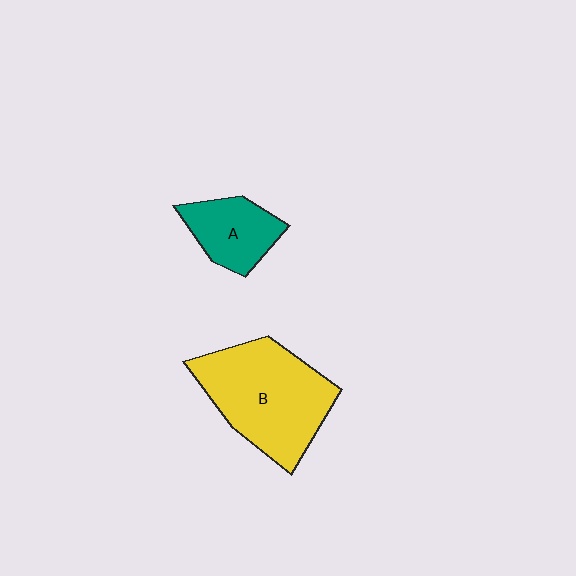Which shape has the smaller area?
Shape A (teal).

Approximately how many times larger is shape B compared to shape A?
Approximately 2.1 times.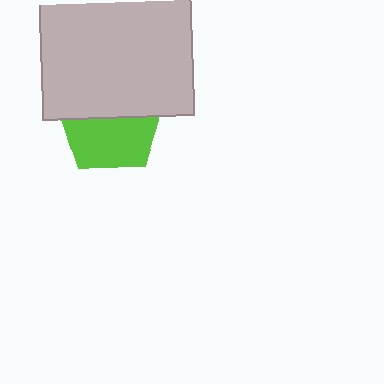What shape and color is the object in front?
The object in front is a light gray square.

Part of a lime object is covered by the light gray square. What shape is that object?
It is a pentagon.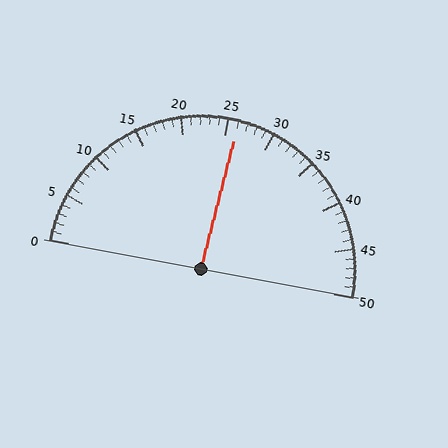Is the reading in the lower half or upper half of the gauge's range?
The reading is in the upper half of the range (0 to 50).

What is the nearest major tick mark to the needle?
The nearest major tick mark is 25.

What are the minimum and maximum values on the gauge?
The gauge ranges from 0 to 50.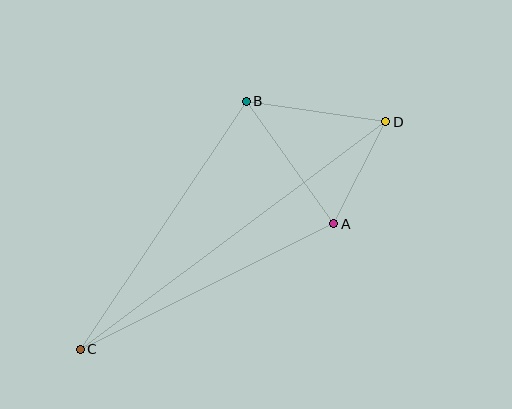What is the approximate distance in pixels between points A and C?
The distance between A and C is approximately 283 pixels.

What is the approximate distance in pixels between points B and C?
The distance between B and C is approximately 298 pixels.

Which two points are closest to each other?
Points A and D are closest to each other.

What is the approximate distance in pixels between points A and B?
The distance between A and B is approximately 150 pixels.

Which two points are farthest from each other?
Points C and D are farthest from each other.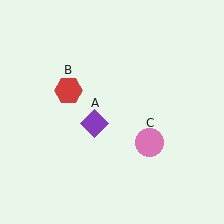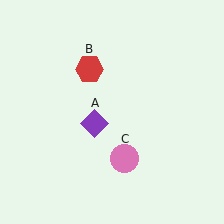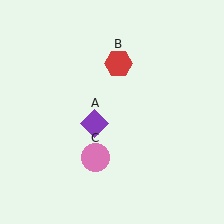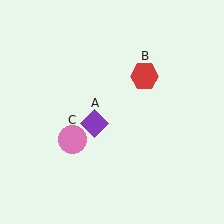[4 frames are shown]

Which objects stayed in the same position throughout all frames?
Purple diamond (object A) remained stationary.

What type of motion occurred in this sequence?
The red hexagon (object B), pink circle (object C) rotated clockwise around the center of the scene.